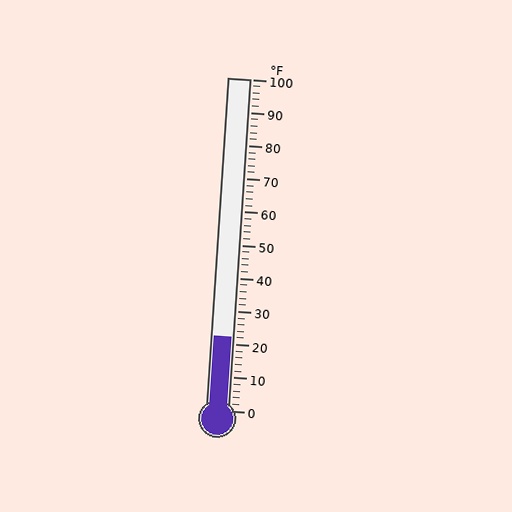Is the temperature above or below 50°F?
The temperature is below 50°F.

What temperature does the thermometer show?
The thermometer shows approximately 22°F.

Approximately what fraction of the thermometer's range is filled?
The thermometer is filled to approximately 20% of its range.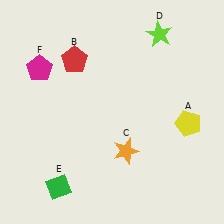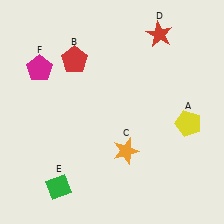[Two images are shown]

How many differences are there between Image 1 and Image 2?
There is 1 difference between the two images.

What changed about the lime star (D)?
In Image 1, D is lime. In Image 2, it changed to red.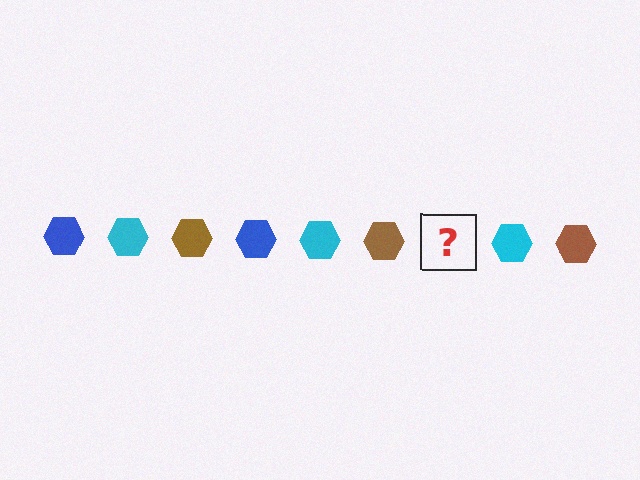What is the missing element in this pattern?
The missing element is a blue hexagon.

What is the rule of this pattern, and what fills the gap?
The rule is that the pattern cycles through blue, cyan, brown hexagons. The gap should be filled with a blue hexagon.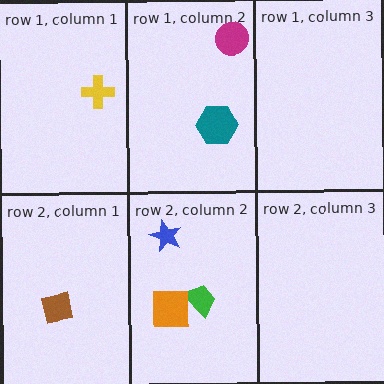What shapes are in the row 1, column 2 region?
The magenta circle, the teal hexagon.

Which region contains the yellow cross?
The row 1, column 1 region.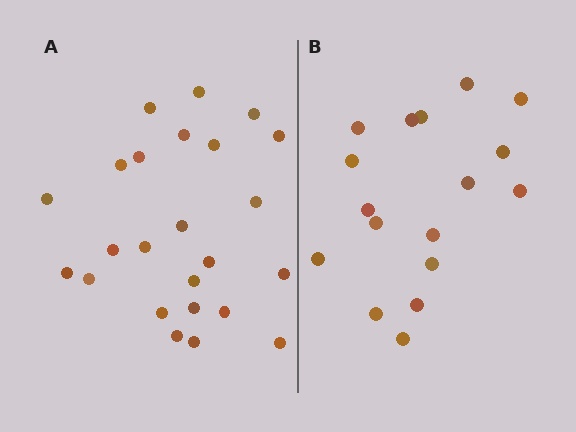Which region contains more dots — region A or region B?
Region A (the left region) has more dots.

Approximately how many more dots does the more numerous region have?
Region A has roughly 8 or so more dots than region B.